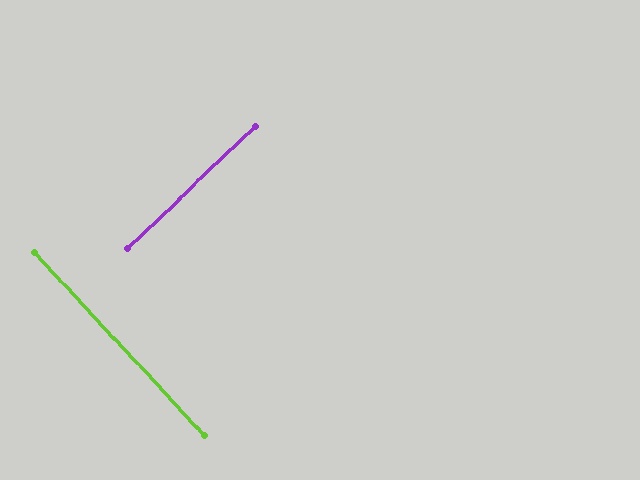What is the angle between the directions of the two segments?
Approximately 89 degrees.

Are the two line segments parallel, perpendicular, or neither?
Perpendicular — they meet at approximately 89°.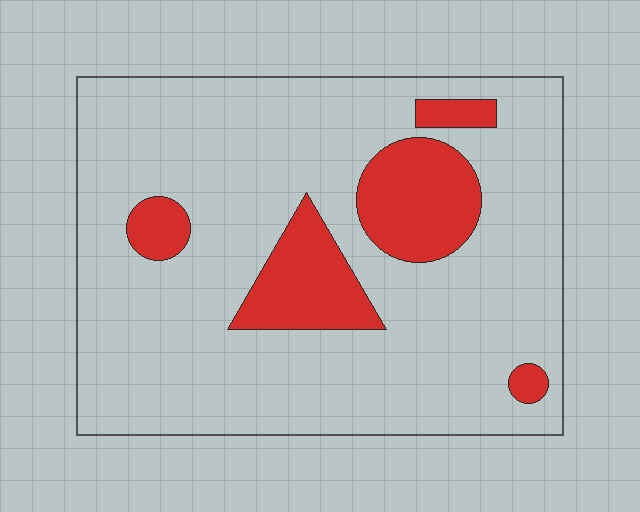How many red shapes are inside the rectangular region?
5.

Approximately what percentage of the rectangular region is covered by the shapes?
Approximately 15%.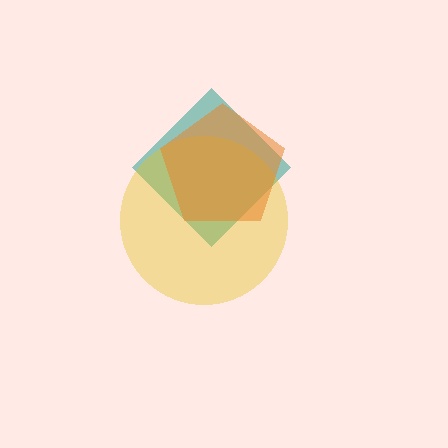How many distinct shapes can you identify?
There are 3 distinct shapes: a teal diamond, a yellow circle, an orange pentagon.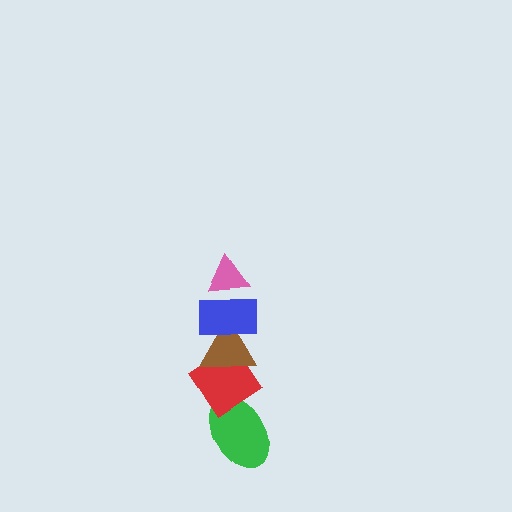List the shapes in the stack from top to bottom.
From top to bottom: the pink triangle, the blue rectangle, the brown triangle, the red diamond, the green ellipse.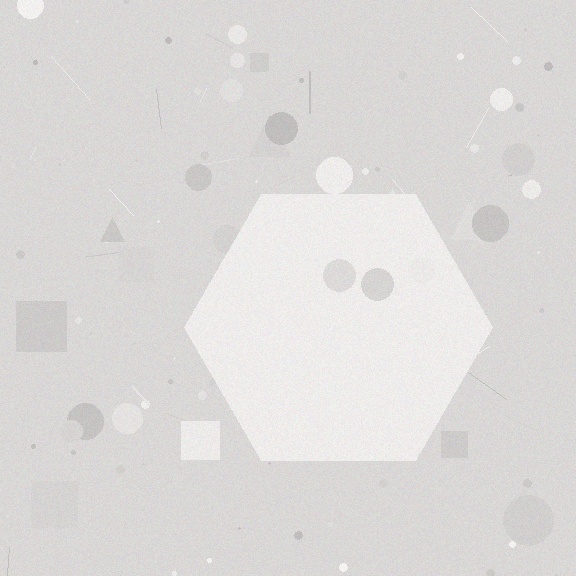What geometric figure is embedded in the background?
A hexagon is embedded in the background.